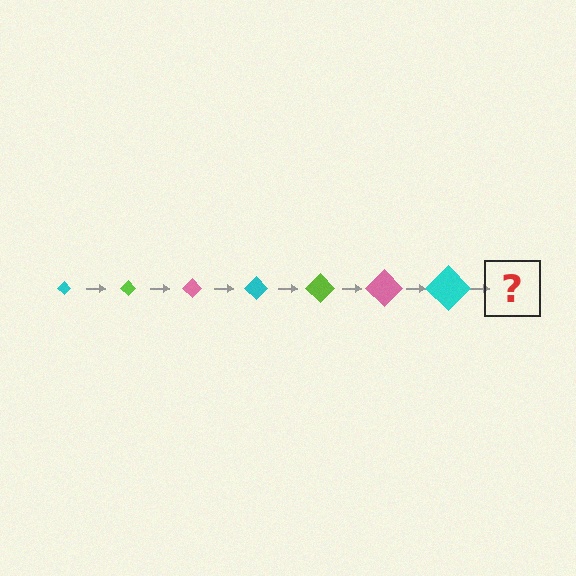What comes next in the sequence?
The next element should be a lime diamond, larger than the previous one.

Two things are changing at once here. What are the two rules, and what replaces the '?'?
The two rules are that the diamond grows larger each step and the color cycles through cyan, lime, and pink. The '?' should be a lime diamond, larger than the previous one.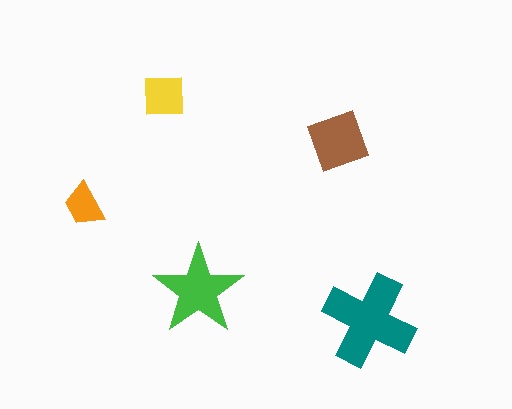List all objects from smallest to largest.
The orange trapezoid, the yellow square, the brown square, the green star, the teal cross.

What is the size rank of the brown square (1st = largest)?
3rd.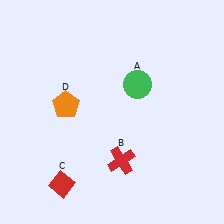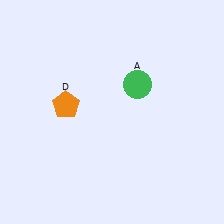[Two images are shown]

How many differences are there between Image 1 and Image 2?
There are 2 differences between the two images.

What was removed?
The red cross (B), the red diamond (C) were removed in Image 2.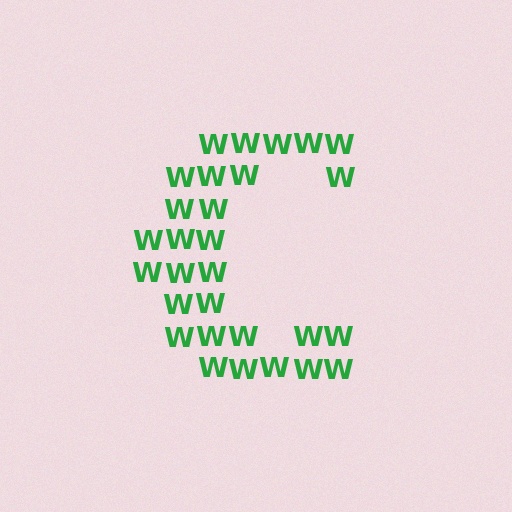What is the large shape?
The large shape is the letter C.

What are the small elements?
The small elements are letter W's.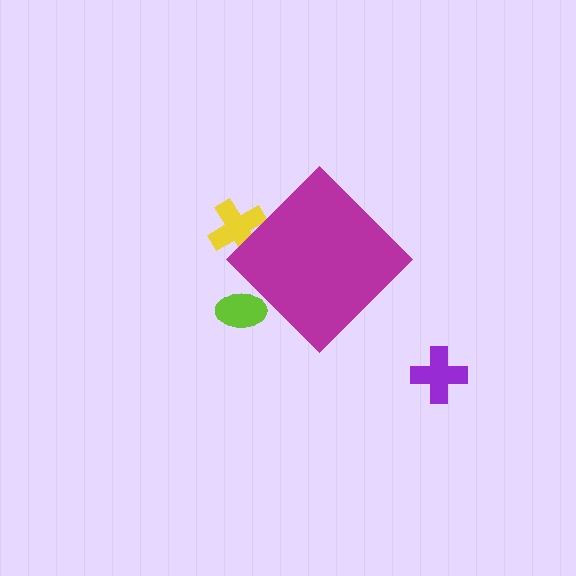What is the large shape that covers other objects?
A magenta diamond.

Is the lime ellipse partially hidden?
Yes, the lime ellipse is partially hidden behind the magenta diamond.